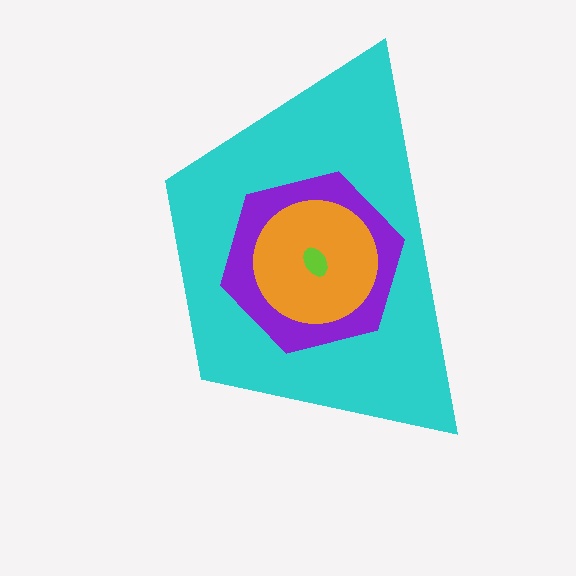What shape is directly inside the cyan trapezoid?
The purple hexagon.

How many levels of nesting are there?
4.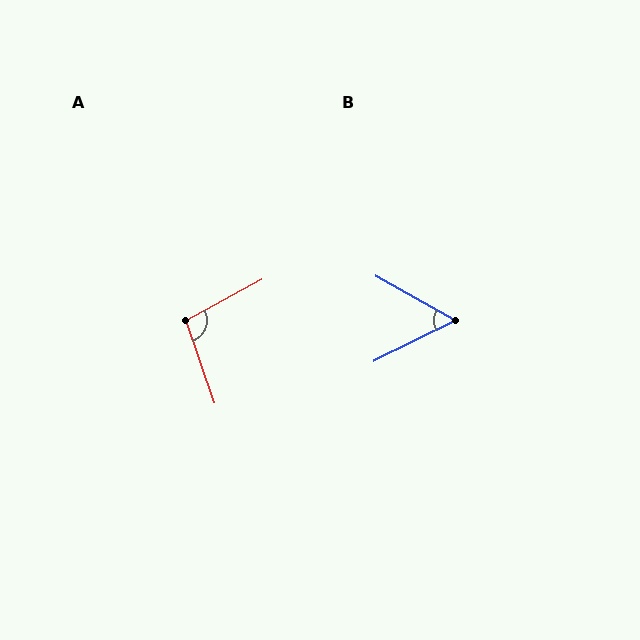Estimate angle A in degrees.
Approximately 100 degrees.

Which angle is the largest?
A, at approximately 100 degrees.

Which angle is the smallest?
B, at approximately 56 degrees.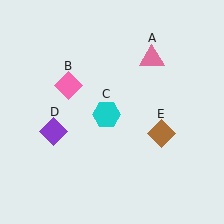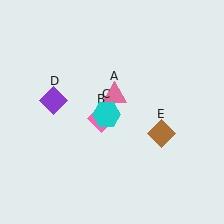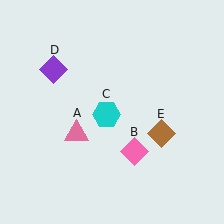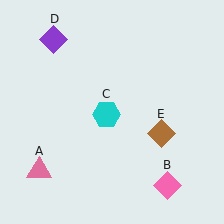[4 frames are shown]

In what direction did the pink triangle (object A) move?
The pink triangle (object A) moved down and to the left.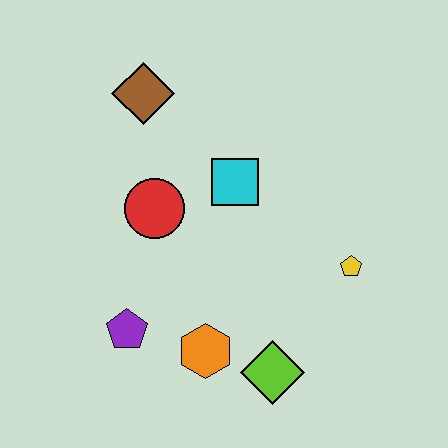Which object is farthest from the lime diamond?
The brown diamond is farthest from the lime diamond.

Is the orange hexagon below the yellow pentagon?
Yes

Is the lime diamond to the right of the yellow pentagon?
No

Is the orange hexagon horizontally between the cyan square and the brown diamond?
Yes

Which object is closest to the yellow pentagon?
The lime diamond is closest to the yellow pentagon.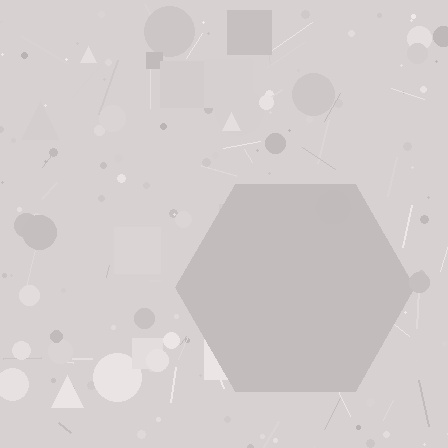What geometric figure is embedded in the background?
A hexagon is embedded in the background.